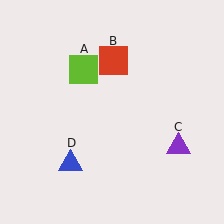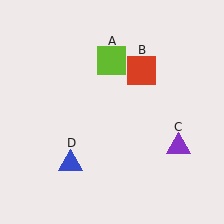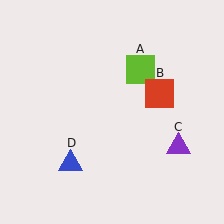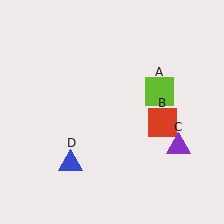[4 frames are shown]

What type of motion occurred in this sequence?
The lime square (object A), red square (object B) rotated clockwise around the center of the scene.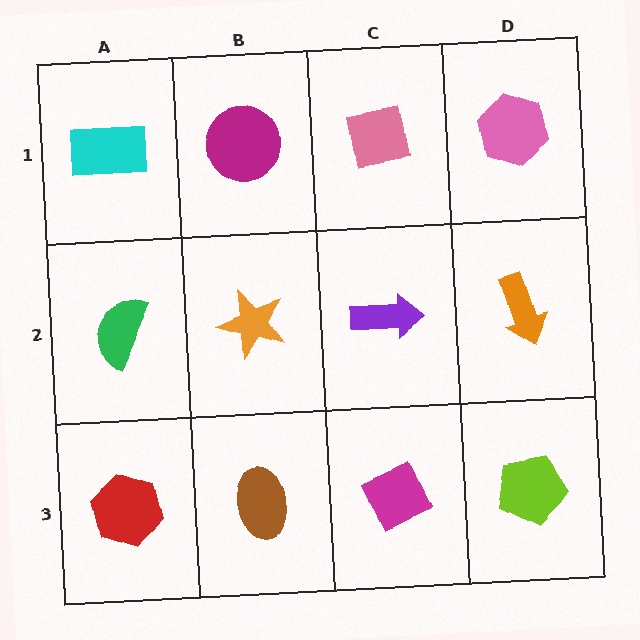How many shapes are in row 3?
4 shapes.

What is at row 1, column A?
A cyan rectangle.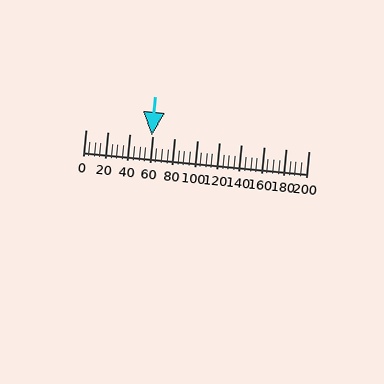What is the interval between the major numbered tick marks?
The major tick marks are spaced 20 units apart.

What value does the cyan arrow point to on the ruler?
The cyan arrow points to approximately 59.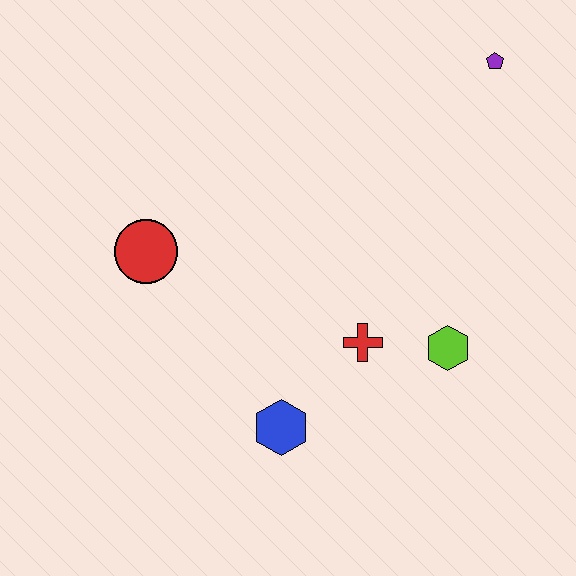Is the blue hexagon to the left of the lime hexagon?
Yes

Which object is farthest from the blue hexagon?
The purple pentagon is farthest from the blue hexagon.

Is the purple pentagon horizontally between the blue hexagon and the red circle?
No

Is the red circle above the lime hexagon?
Yes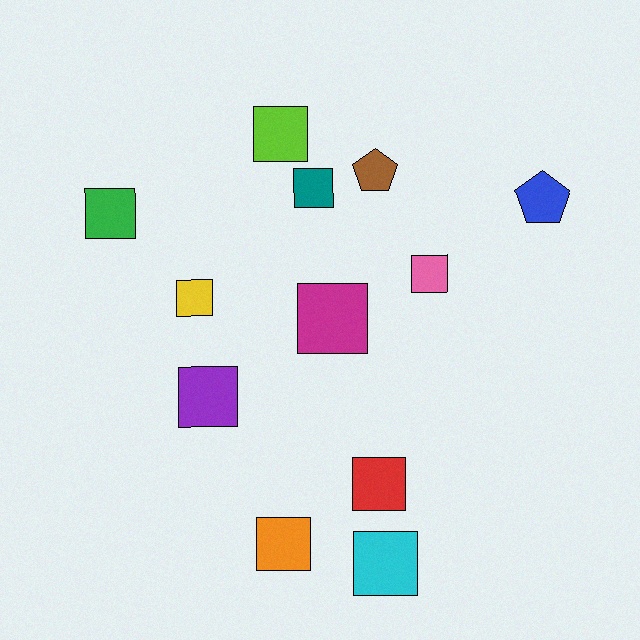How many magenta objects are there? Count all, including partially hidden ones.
There is 1 magenta object.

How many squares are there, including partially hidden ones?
There are 10 squares.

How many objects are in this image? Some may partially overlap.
There are 12 objects.